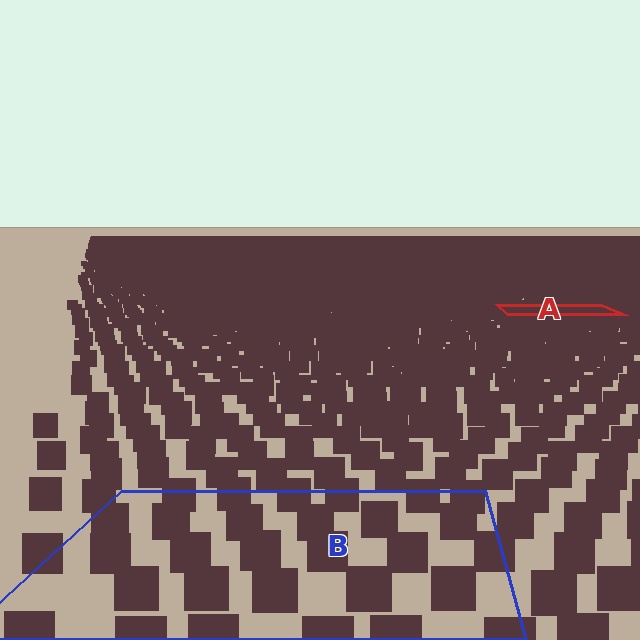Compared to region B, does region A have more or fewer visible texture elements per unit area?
Region A has more texture elements per unit area — they are packed more densely because it is farther away.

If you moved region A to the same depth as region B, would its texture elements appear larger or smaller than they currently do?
They would appear larger. At a closer depth, the same texture elements are projected at a bigger on-screen size.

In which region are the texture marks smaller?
The texture marks are smaller in region A, because it is farther away.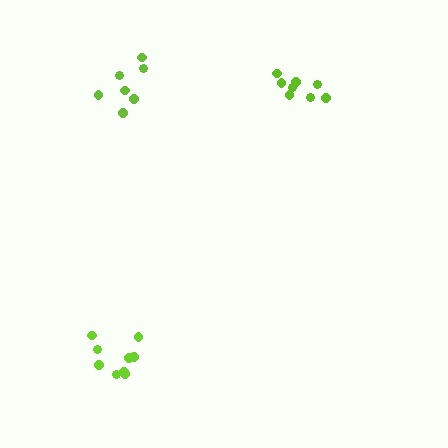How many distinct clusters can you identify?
There are 3 distinct clusters.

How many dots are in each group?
Group 1: 7 dots, Group 2: 8 dots, Group 3: 9 dots (24 total).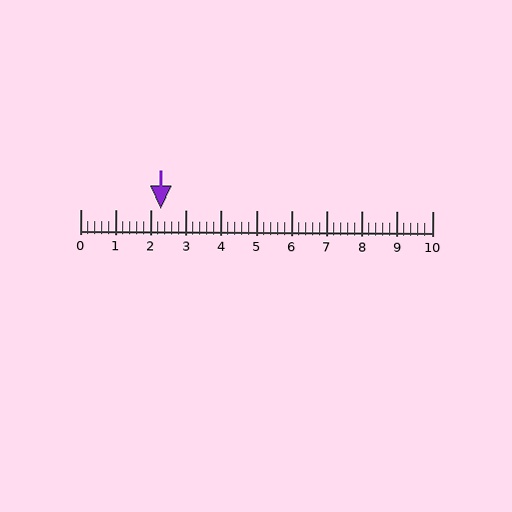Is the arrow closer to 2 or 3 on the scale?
The arrow is closer to 2.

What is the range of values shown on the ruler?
The ruler shows values from 0 to 10.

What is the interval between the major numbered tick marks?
The major tick marks are spaced 1 units apart.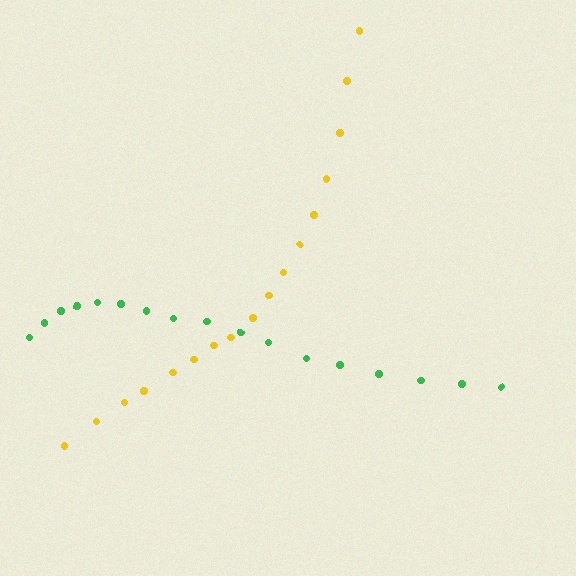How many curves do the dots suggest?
There are 2 distinct paths.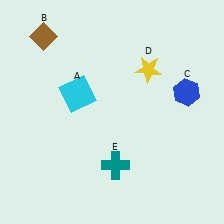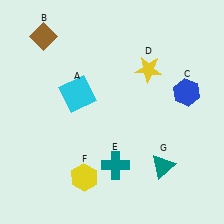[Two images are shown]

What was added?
A yellow hexagon (F), a teal triangle (G) were added in Image 2.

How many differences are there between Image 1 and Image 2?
There are 2 differences between the two images.